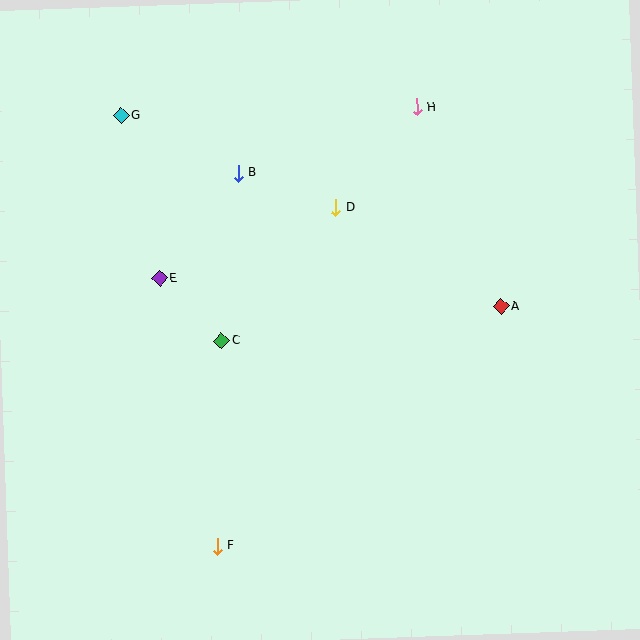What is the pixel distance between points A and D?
The distance between A and D is 192 pixels.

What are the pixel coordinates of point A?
Point A is at (501, 307).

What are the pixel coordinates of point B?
Point B is at (238, 173).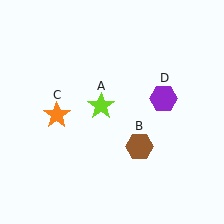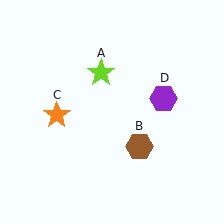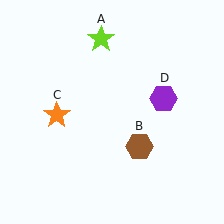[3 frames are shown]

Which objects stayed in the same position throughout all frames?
Brown hexagon (object B) and orange star (object C) and purple hexagon (object D) remained stationary.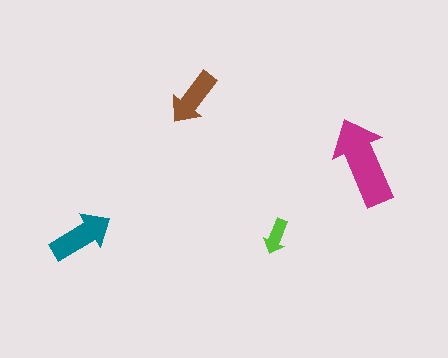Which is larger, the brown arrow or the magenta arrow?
The magenta one.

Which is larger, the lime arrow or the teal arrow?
The teal one.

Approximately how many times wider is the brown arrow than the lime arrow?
About 1.5 times wider.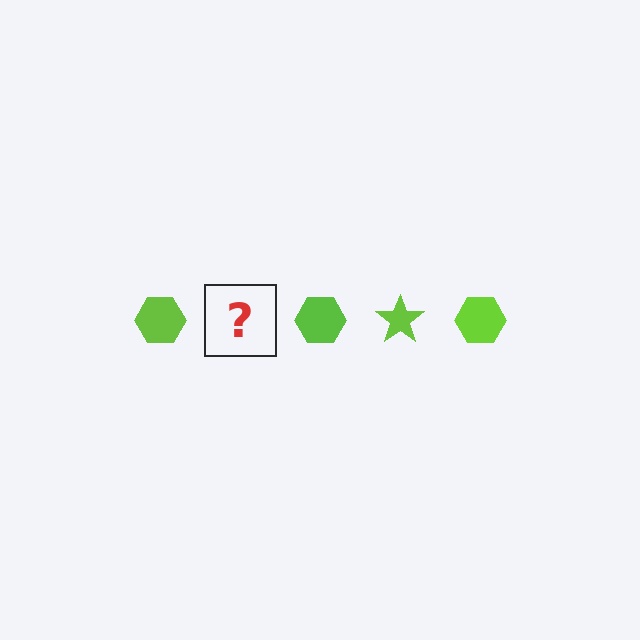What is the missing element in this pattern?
The missing element is a lime star.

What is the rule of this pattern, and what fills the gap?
The rule is that the pattern cycles through hexagon, star shapes in lime. The gap should be filled with a lime star.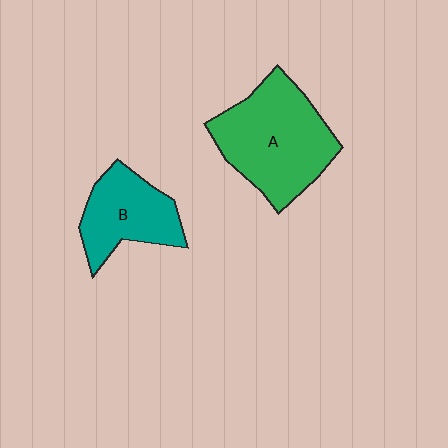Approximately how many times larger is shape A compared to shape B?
Approximately 1.6 times.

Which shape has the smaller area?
Shape B (teal).